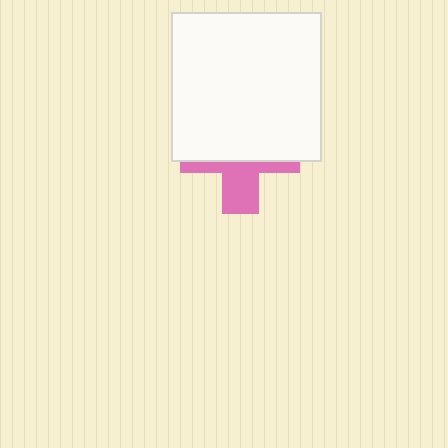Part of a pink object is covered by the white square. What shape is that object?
It is a cross.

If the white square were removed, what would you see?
You would see the complete pink cross.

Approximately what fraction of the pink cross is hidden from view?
Roughly 61% of the pink cross is hidden behind the white square.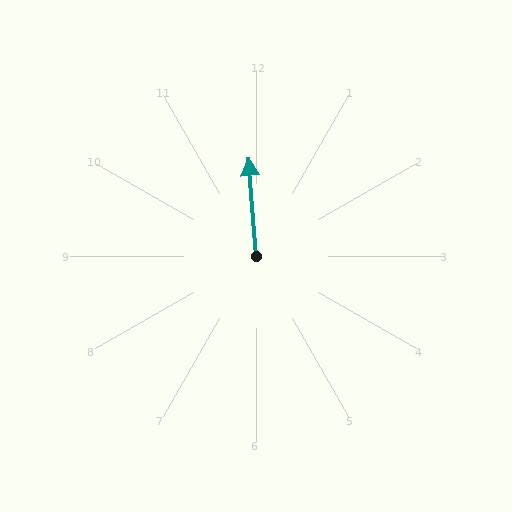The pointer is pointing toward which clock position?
Roughly 12 o'clock.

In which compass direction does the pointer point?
North.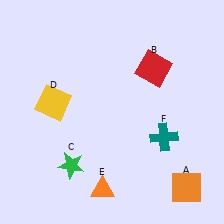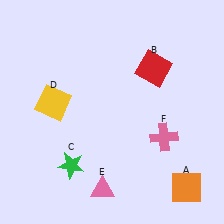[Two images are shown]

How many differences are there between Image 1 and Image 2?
There are 2 differences between the two images.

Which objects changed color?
E changed from orange to pink. F changed from teal to pink.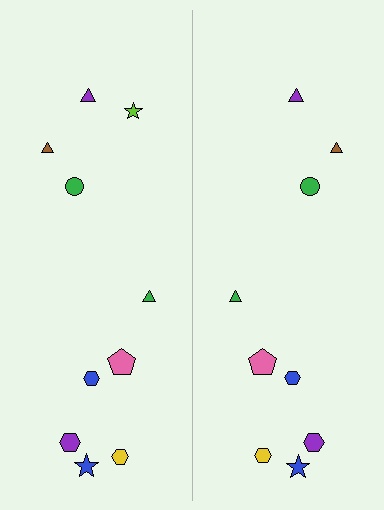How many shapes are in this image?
There are 19 shapes in this image.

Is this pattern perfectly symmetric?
No, the pattern is not perfectly symmetric. A lime star is missing from the right side.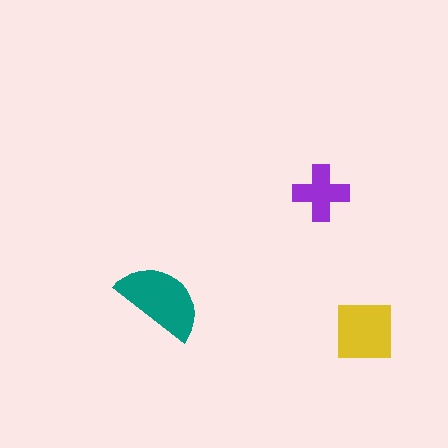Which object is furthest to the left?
The teal semicircle is leftmost.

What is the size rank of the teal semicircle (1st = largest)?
1st.